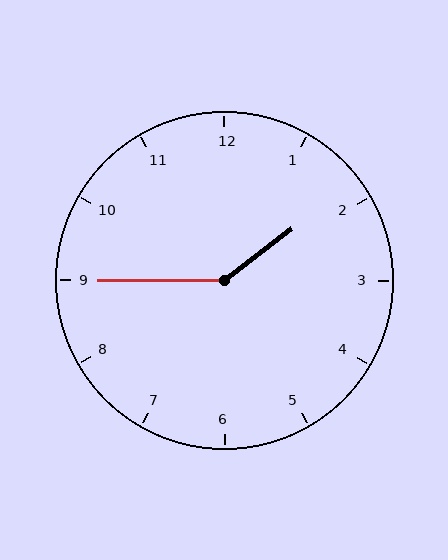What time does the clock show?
1:45.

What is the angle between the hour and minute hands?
Approximately 142 degrees.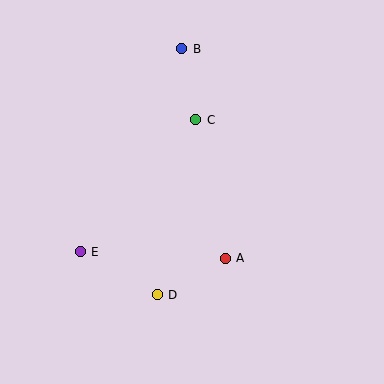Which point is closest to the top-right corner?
Point B is closest to the top-right corner.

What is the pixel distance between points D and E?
The distance between D and E is 88 pixels.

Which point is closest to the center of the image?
Point C at (196, 120) is closest to the center.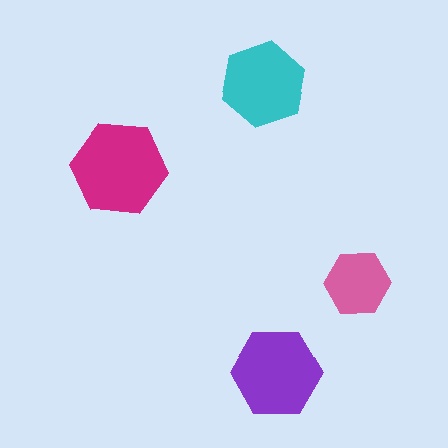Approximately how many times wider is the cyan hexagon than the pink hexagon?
About 1.5 times wider.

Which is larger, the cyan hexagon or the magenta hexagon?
The magenta one.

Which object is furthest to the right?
The pink hexagon is rightmost.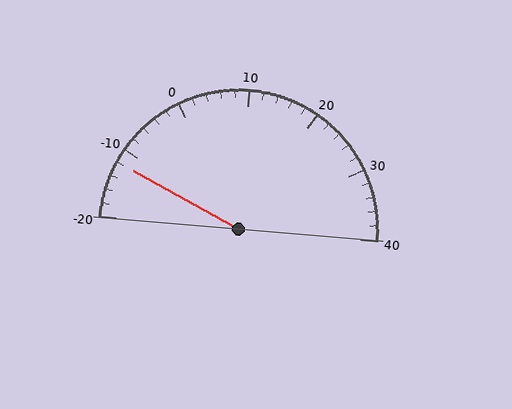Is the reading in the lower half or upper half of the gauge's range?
The reading is in the lower half of the range (-20 to 40).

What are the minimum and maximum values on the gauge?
The gauge ranges from -20 to 40.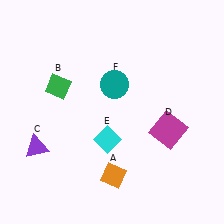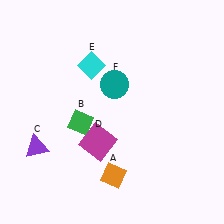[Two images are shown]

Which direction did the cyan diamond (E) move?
The cyan diamond (E) moved up.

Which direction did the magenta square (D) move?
The magenta square (D) moved left.